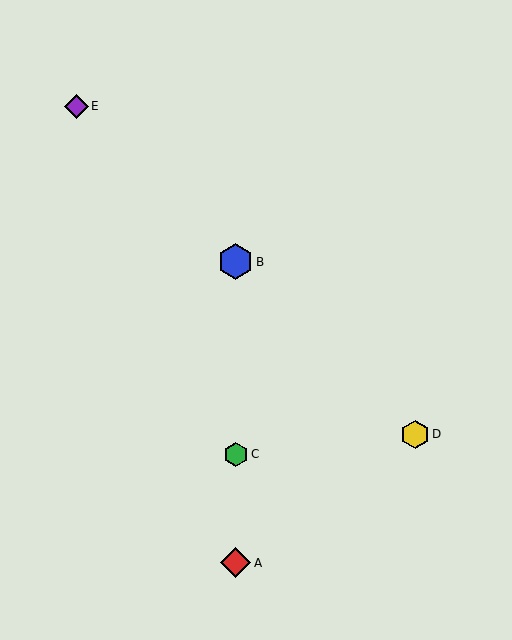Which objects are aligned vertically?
Objects A, B, C are aligned vertically.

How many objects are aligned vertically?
3 objects (A, B, C) are aligned vertically.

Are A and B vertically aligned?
Yes, both are at x≈236.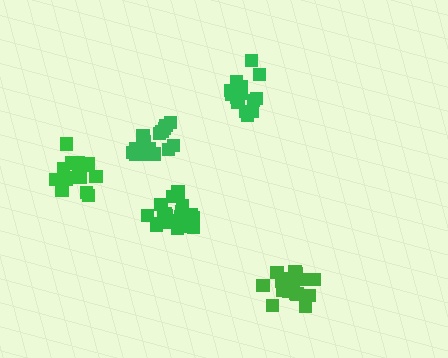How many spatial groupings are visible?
There are 5 spatial groupings.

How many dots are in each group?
Group 1: 14 dots, Group 2: 16 dots, Group 3: 20 dots, Group 4: 18 dots, Group 5: 15 dots (83 total).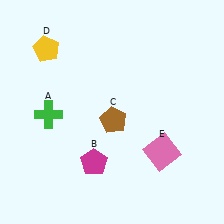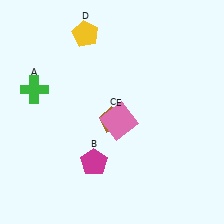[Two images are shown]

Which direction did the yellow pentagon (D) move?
The yellow pentagon (D) moved right.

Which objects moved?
The objects that moved are: the green cross (A), the yellow pentagon (D), the pink square (E).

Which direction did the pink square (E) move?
The pink square (E) moved left.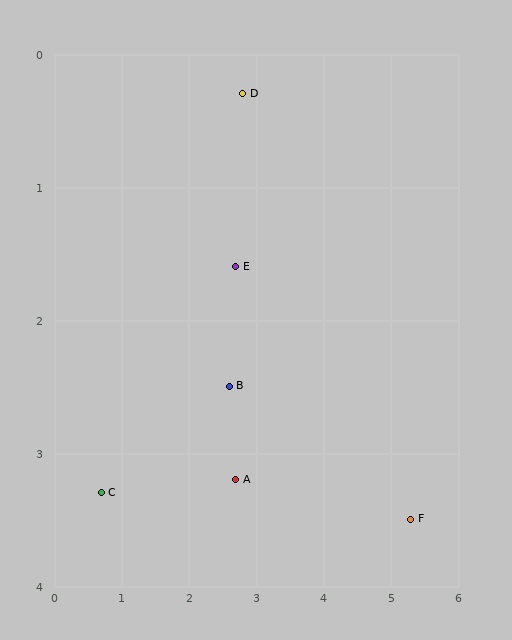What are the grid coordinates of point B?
Point B is at approximately (2.6, 2.5).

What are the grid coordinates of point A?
Point A is at approximately (2.7, 3.2).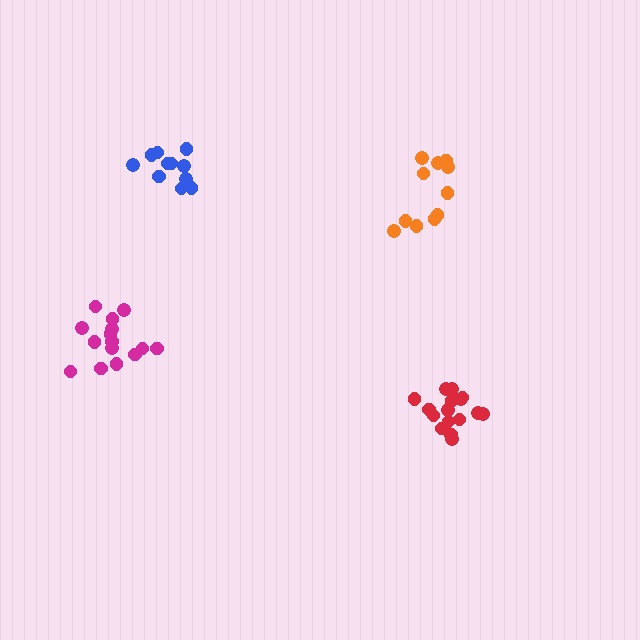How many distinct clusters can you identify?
There are 4 distinct clusters.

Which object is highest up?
The blue cluster is topmost.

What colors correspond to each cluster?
The clusters are colored: orange, red, blue, magenta.